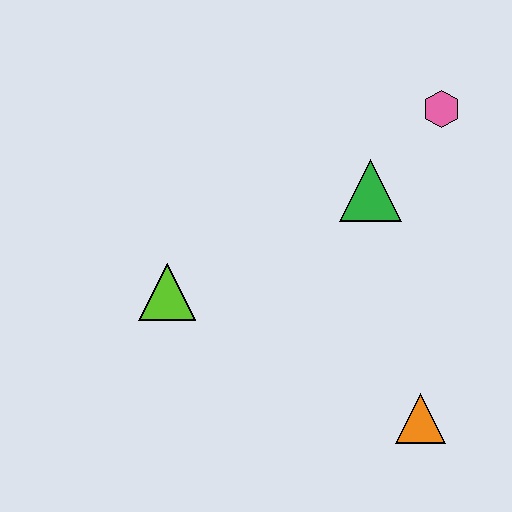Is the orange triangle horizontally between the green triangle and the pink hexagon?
Yes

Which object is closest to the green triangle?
The pink hexagon is closest to the green triangle.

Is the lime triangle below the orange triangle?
No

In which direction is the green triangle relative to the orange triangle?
The green triangle is above the orange triangle.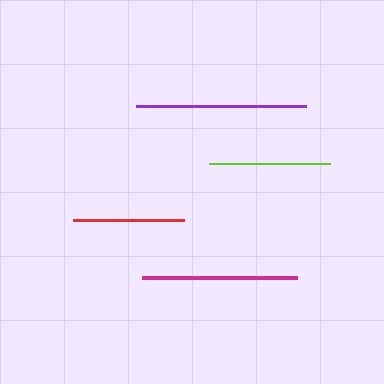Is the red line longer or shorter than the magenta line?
The magenta line is longer than the red line.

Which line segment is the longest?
The purple line is the longest at approximately 171 pixels.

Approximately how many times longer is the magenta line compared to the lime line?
The magenta line is approximately 1.3 times the length of the lime line.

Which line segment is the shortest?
The red line is the shortest at approximately 111 pixels.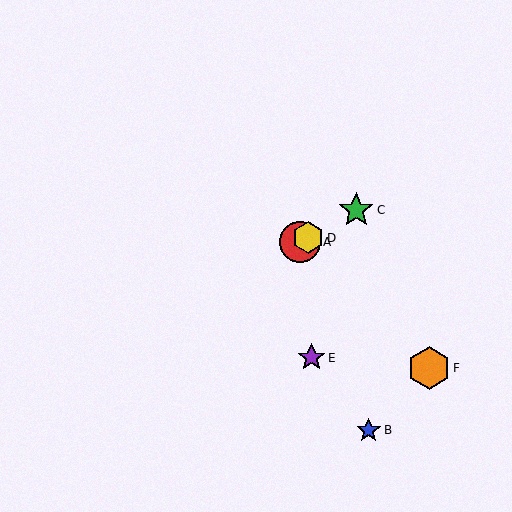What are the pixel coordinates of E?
Object E is at (311, 358).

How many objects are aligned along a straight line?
3 objects (A, C, D) are aligned along a straight line.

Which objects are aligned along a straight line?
Objects A, C, D are aligned along a straight line.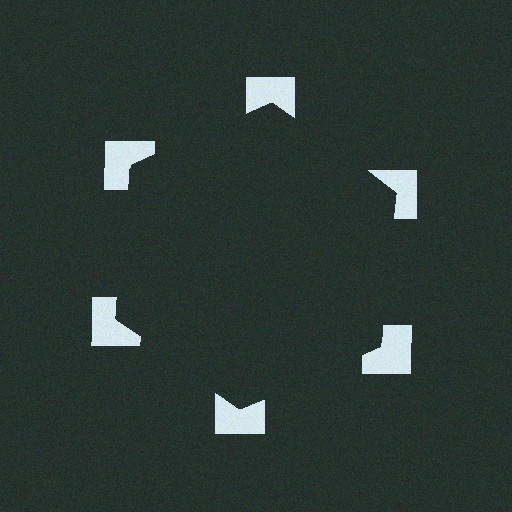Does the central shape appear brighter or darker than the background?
It typically appears slightly darker than the background, even though no actual brightness change is drawn.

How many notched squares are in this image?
There are 6 — one at each vertex of the illusory hexagon.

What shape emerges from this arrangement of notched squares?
An illusory hexagon — its edges are inferred from the aligned wedge cuts in the notched squares, not physically drawn.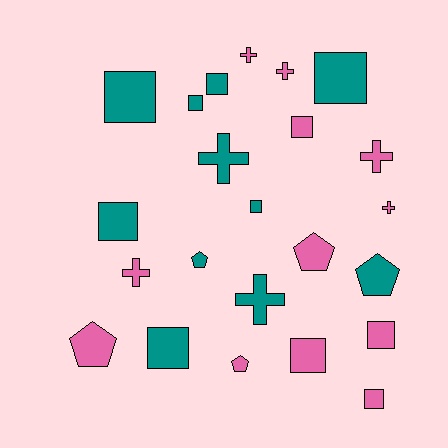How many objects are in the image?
There are 23 objects.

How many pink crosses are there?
There are 5 pink crosses.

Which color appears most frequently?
Pink, with 12 objects.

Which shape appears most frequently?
Square, with 11 objects.